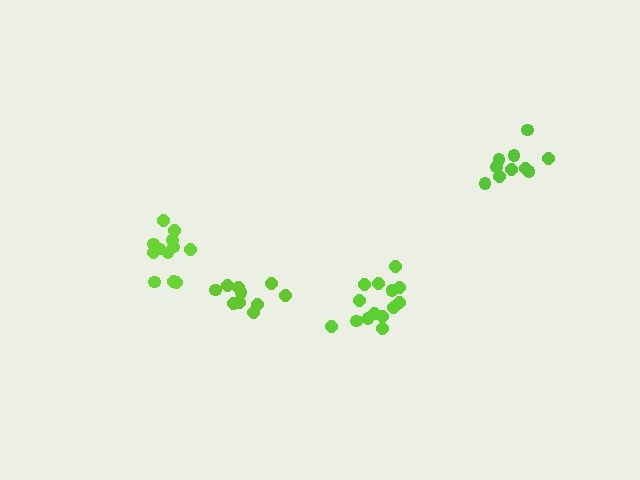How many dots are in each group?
Group 1: 14 dots, Group 2: 10 dots, Group 3: 10 dots, Group 4: 12 dots (46 total).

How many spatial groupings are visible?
There are 4 spatial groupings.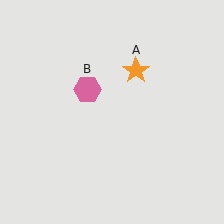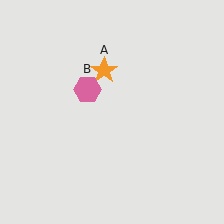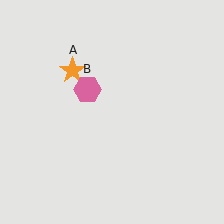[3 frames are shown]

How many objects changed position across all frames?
1 object changed position: orange star (object A).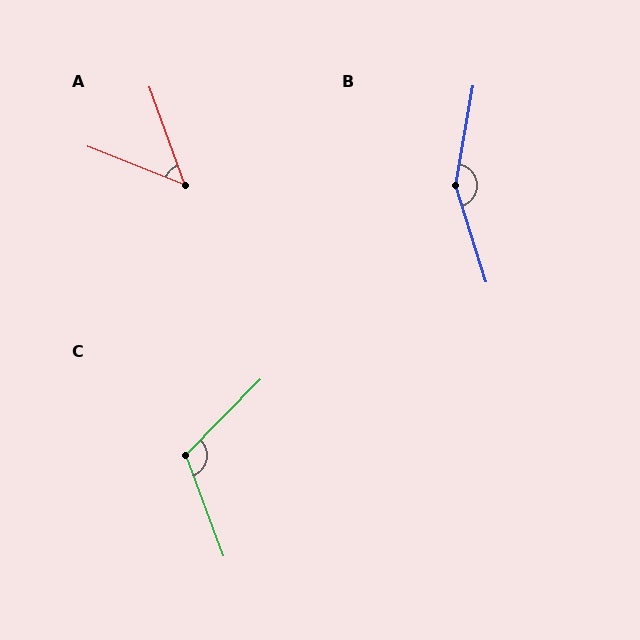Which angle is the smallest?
A, at approximately 48 degrees.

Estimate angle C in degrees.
Approximately 115 degrees.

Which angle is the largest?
B, at approximately 152 degrees.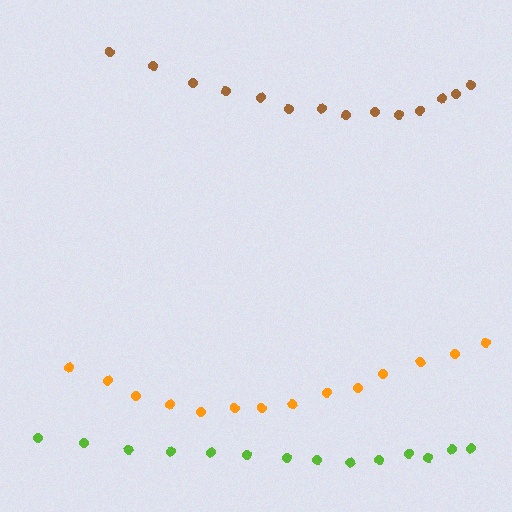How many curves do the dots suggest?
There are 3 distinct paths.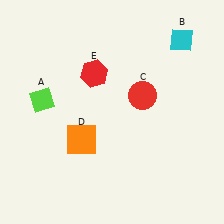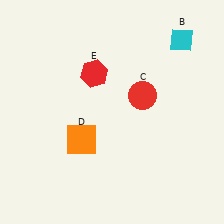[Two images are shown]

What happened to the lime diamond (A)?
The lime diamond (A) was removed in Image 2. It was in the top-left area of Image 1.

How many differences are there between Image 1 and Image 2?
There is 1 difference between the two images.